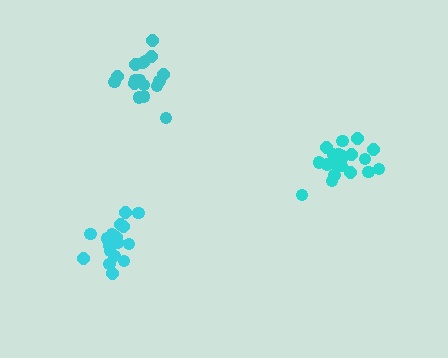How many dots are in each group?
Group 1: 19 dots, Group 2: 19 dots, Group 3: 17 dots (55 total).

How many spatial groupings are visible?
There are 3 spatial groupings.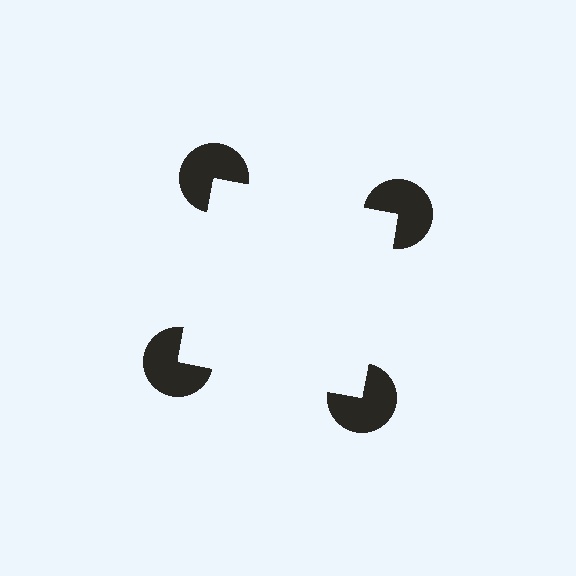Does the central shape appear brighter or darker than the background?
It typically appears slightly brighter than the background, even though no actual brightness change is drawn.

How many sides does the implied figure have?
4 sides.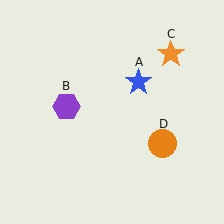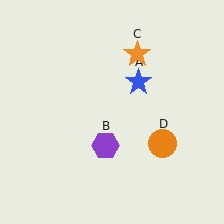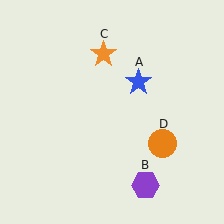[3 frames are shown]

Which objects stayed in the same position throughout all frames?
Blue star (object A) and orange circle (object D) remained stationary.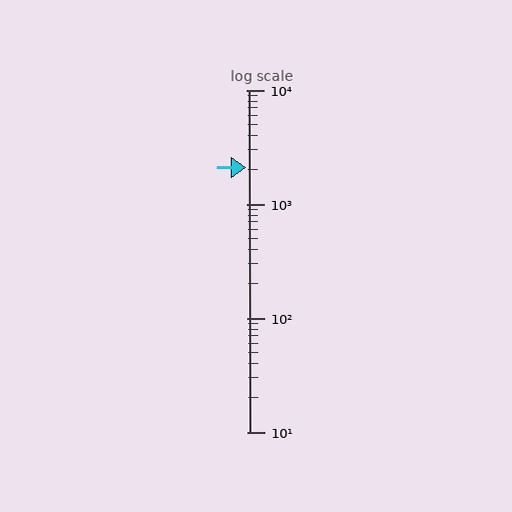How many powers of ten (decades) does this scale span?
The scale spans 3 decades, from 10 to 10000.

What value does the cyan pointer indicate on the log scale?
The pointer indicates approximately 2100.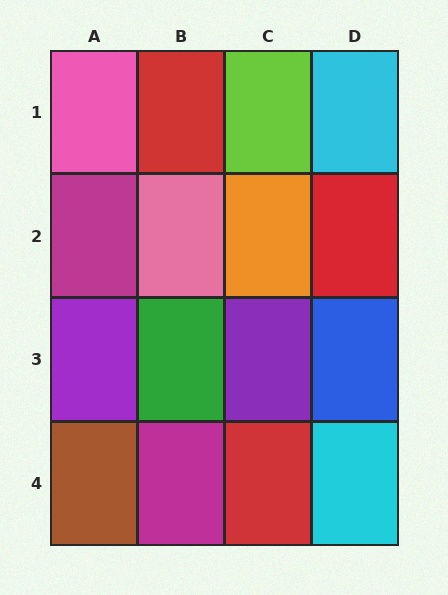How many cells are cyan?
2 cells are cyan.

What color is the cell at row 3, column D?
Blue.